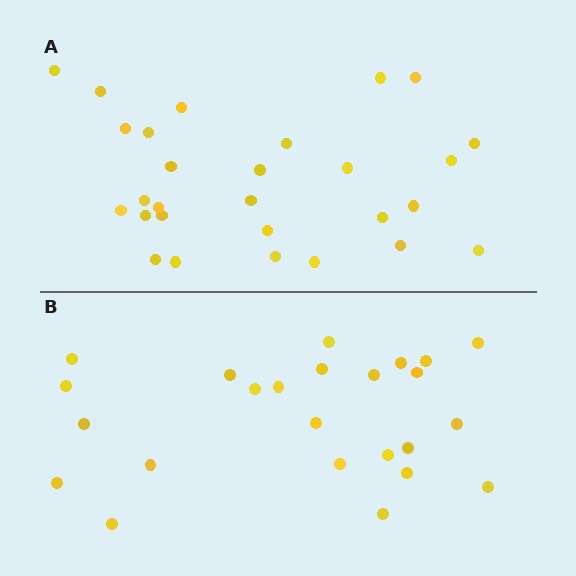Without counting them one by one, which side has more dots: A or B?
Region A (the top region) has more dots.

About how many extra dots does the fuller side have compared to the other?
Region A has about 4 more dots than region B.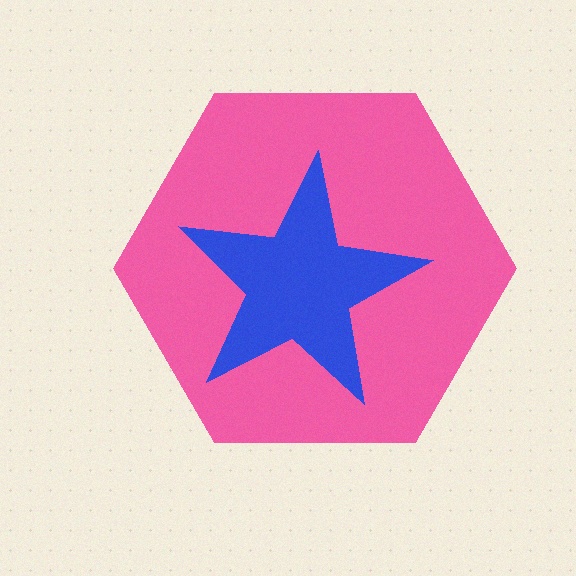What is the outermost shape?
The pink hexagon.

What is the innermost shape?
The blue star.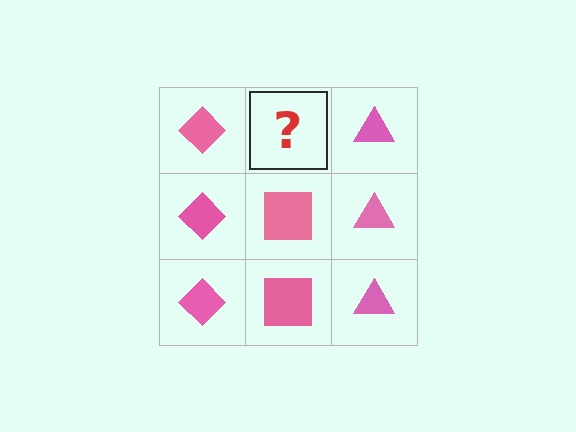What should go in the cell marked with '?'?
The missing cell should contain a pink square.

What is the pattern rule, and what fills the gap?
The rule is that each column has a consistent shape. The gap should be filled with a pink square.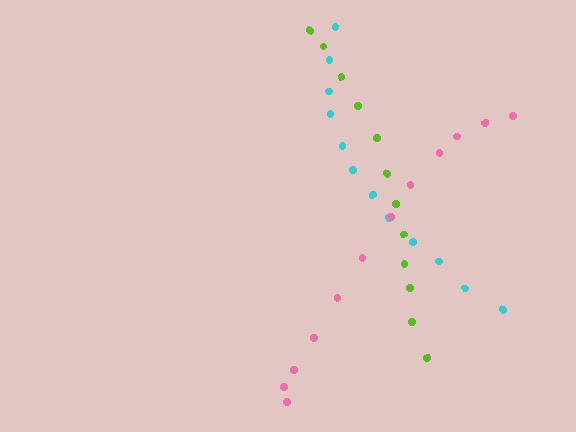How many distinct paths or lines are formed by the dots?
There are 3 distinct paths.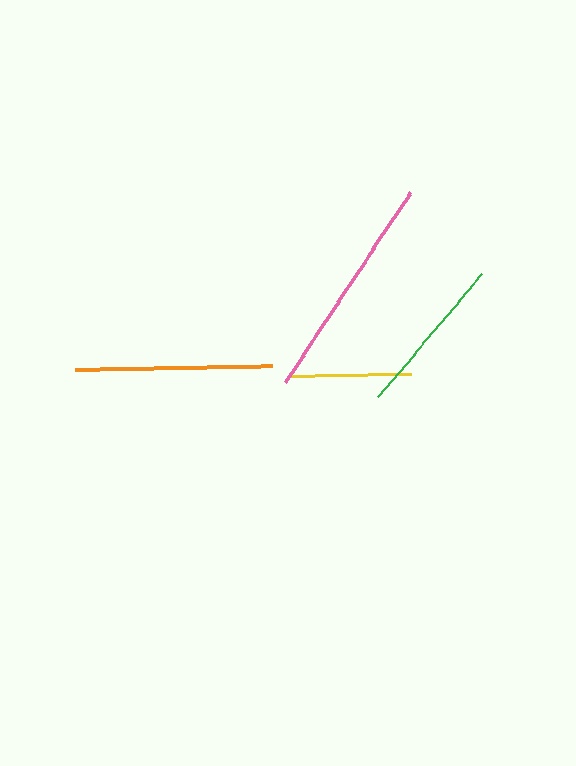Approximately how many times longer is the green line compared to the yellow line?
The green line is approximately 1.3 times the length of the yellow line.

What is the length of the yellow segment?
The yellow segment is approximately 122 pixels long.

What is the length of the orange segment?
The orange segment is approximately 197 pixels long.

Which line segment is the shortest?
The yellow line is the shortest at approximately 122 pixels.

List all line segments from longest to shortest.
From longest to shortest: pink, orange, green, yellow.